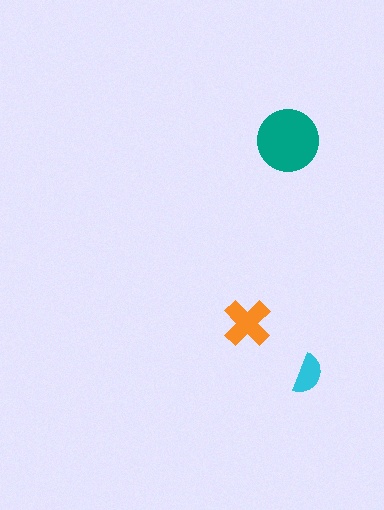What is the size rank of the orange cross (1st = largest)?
2nd.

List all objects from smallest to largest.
The cyan semicircle, the orange cross, the teal circle.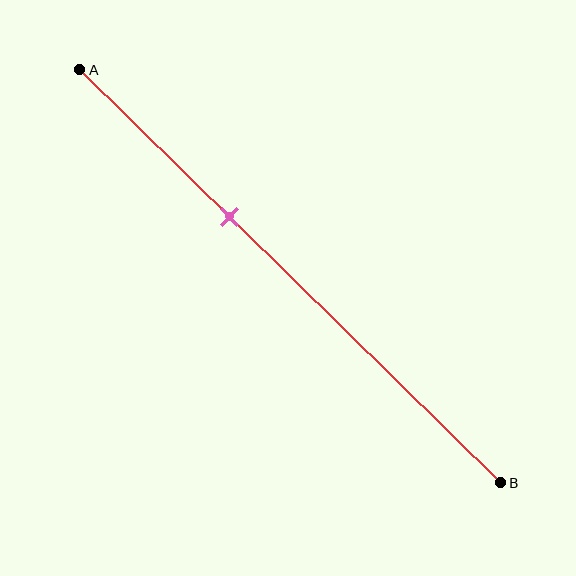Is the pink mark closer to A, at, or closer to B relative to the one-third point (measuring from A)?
The pink mark is approximately at the one-third point of segment AB.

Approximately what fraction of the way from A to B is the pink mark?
The pink mark is approximately 35% of the way from A to B.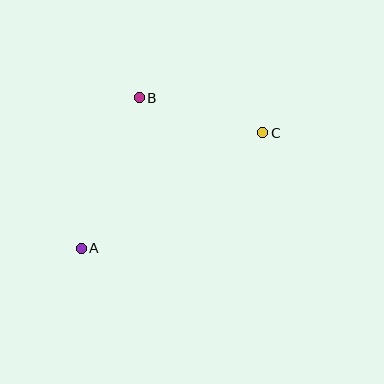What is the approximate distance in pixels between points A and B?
The distance between A and B is approximately 162 pixels.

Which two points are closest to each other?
Points B and C are closest to each other.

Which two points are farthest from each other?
Points A and C are farthest from each other.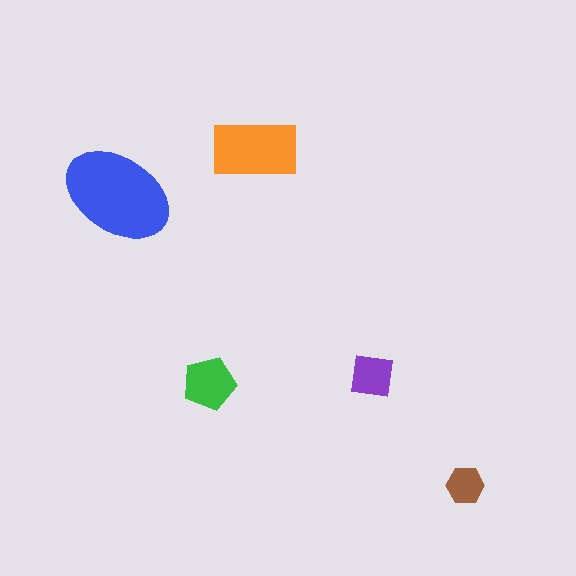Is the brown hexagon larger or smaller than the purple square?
Smaller.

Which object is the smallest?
The brown hexagon.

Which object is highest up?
The orange rectangle is topmost.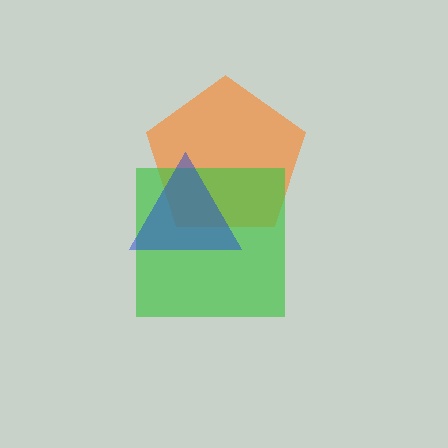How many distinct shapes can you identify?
There are 3 distinct shapes: an orange pentagon, a green square, a blue triangle.